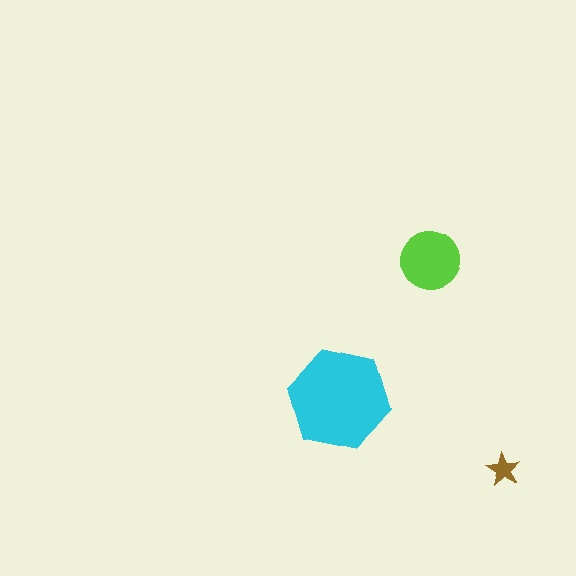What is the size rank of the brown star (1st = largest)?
3rd.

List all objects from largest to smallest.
The cyan hexagon, the lime circle, the brown star.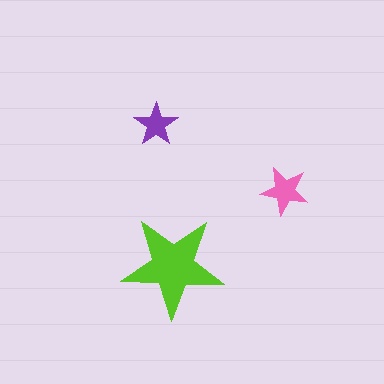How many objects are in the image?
There are 3 objects in the image.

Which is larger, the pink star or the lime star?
The lime one.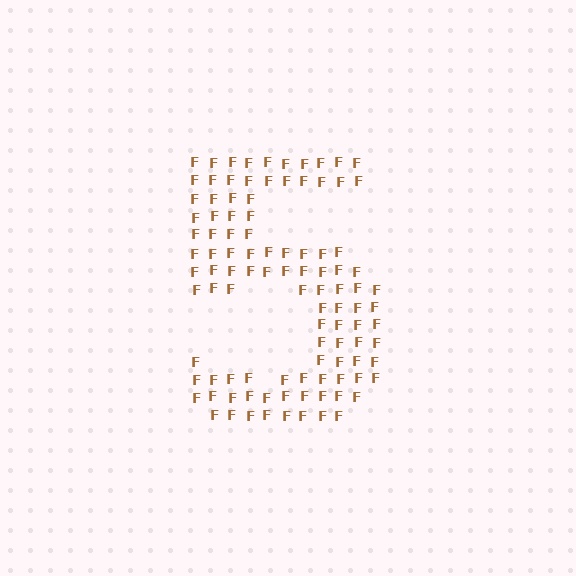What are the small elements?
The small elements are letter F's.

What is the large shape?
The large shape is the digit 5.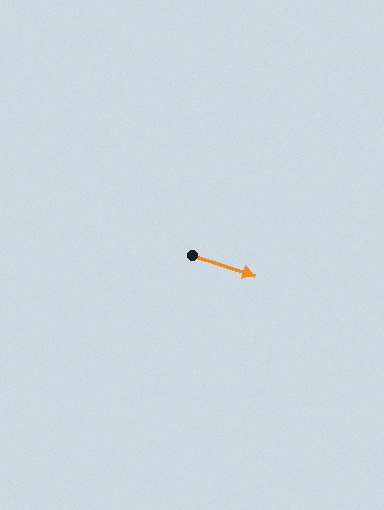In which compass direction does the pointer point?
East.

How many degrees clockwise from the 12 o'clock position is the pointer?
Approximately 108 degrees.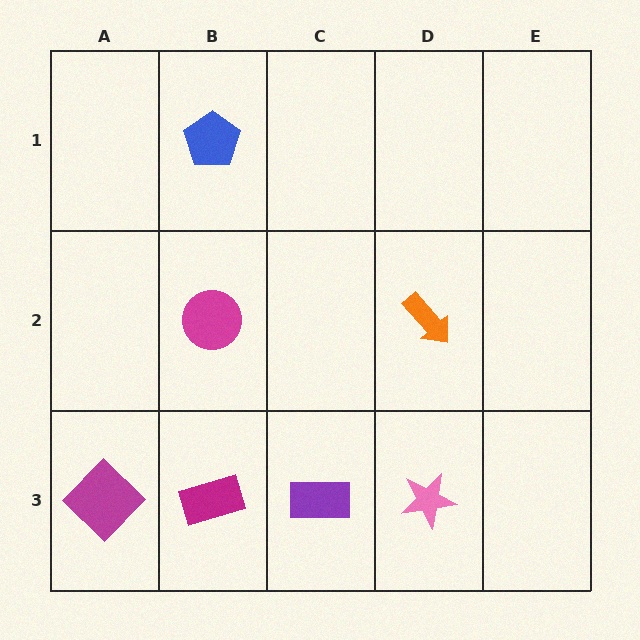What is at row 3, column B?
A magenta rectangle.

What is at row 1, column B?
A blue pentagon.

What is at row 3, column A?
A magenta diamond.